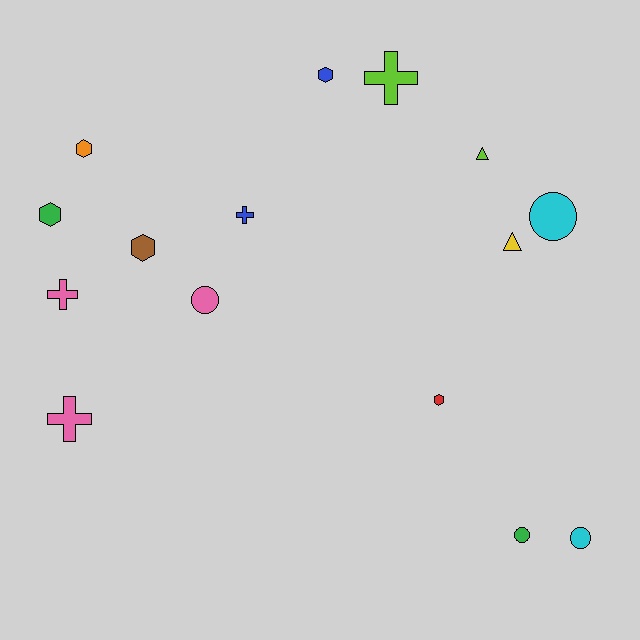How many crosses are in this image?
There are 4 crosses.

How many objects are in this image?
There are 15 objects.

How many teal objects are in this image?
There are no teal objects.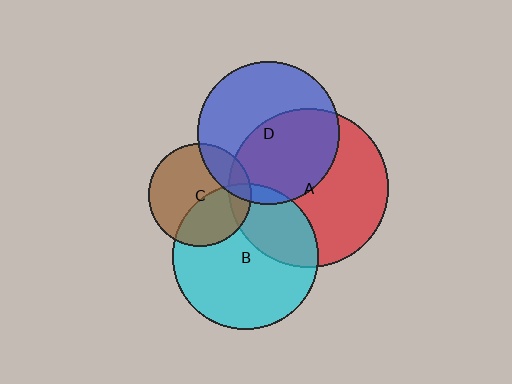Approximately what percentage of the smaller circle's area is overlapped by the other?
Approximately 40%.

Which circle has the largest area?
Circle A (red).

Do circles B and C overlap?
Yes.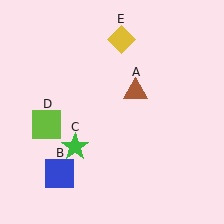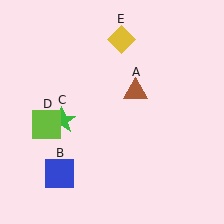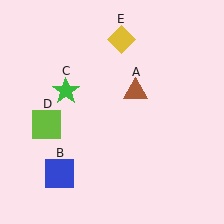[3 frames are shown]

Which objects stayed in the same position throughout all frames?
Brown triangle (object A) and blue square (object B) and lime square (object D) and yellow diamond (object E) remained stationary.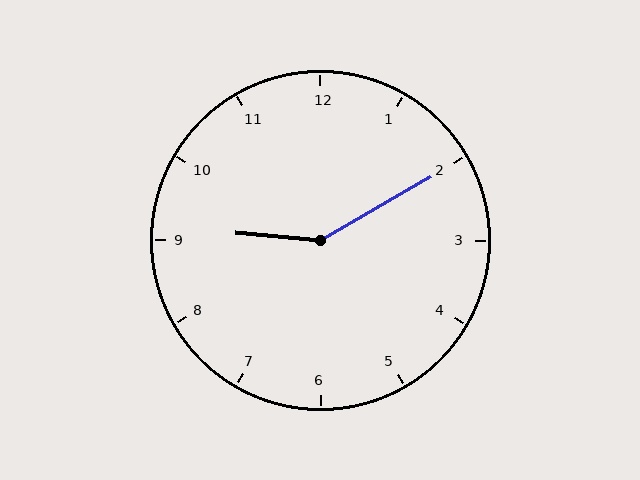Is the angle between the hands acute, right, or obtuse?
It is obtuse.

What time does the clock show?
9:10.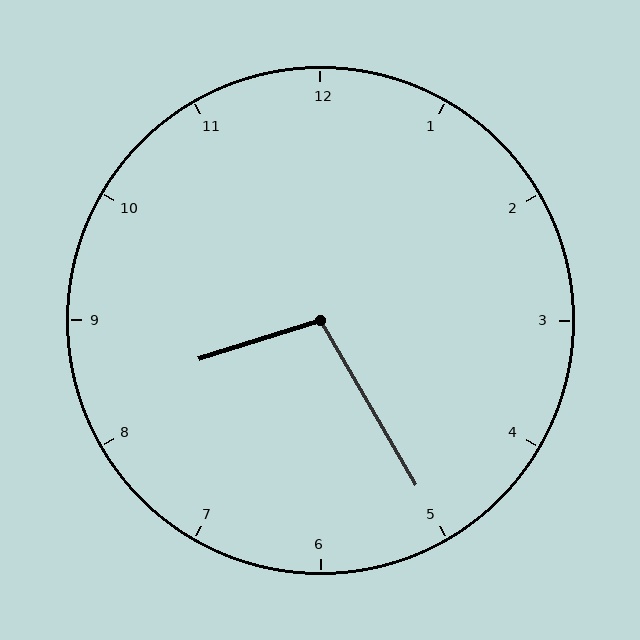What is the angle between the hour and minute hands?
Approximately 102 degrees.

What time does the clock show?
8:25.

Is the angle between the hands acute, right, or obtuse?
It is obtuse.